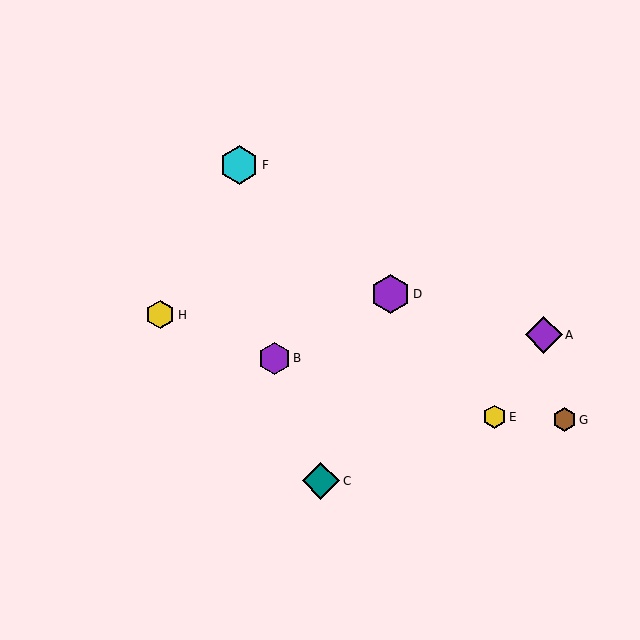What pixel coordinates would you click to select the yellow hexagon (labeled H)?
Click at (160, 315) to select the yellow hexagon H.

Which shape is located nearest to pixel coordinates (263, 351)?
The purple hexagon (labeled B) at (274, 358) is nearest to that location.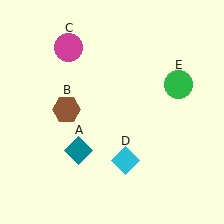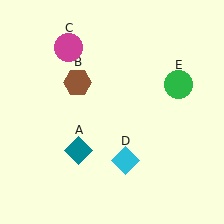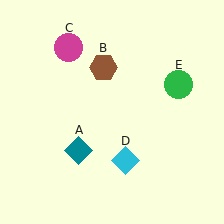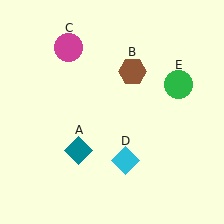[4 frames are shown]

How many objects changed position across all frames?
1 object changed position: brown hexagon (object B).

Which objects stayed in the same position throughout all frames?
Teal diamond (object A) and magenta circle (object C) and cyan diamond (object D) and green circle (object E) remained stationary.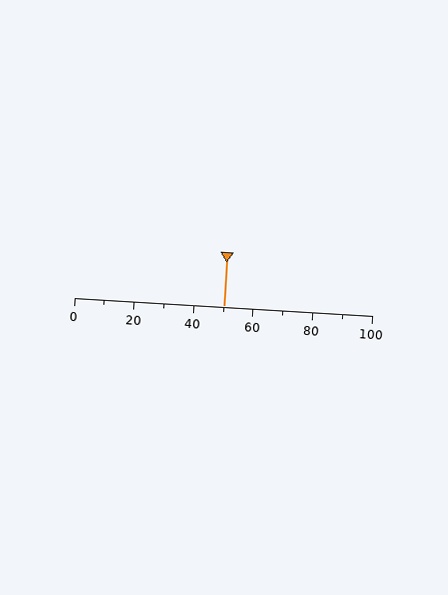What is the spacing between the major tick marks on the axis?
The major ticks are spaced 20 apart.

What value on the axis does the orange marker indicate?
The marker indicates approximately 50.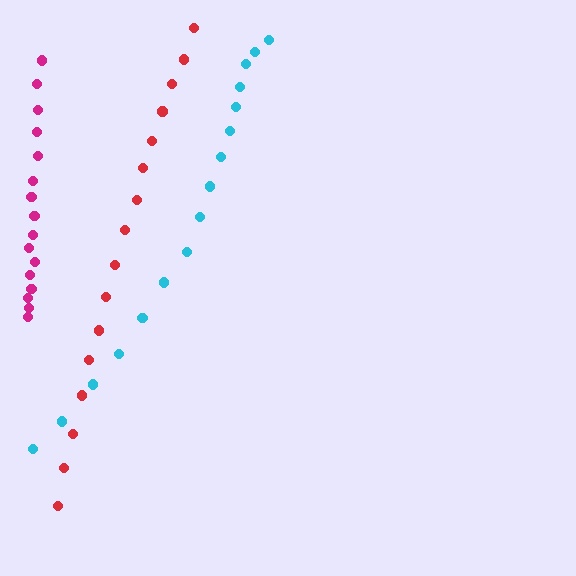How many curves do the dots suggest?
There are 3 distinct paths.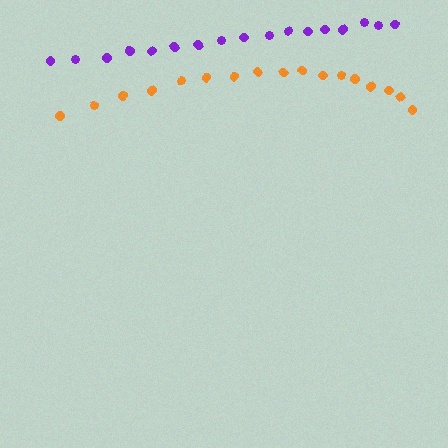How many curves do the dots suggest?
There are 2 distinct paths.